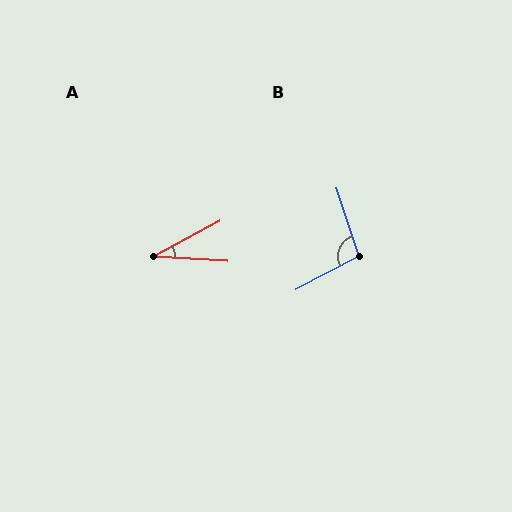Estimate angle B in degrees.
Approximately 100 degrees.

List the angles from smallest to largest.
A (31°), B (100°).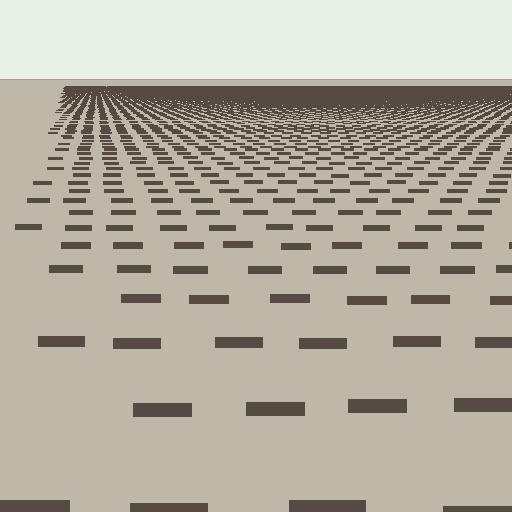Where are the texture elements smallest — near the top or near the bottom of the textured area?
Near the top.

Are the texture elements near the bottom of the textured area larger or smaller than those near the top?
Larger. Near the bottom, elements are closer to the viewer and appear at a bigger on-screen size.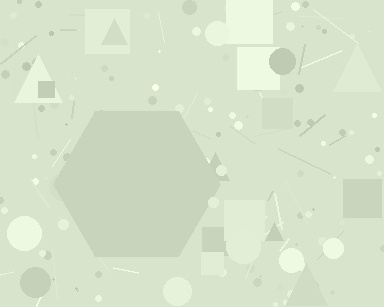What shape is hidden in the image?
A hexagon is hidden in the image.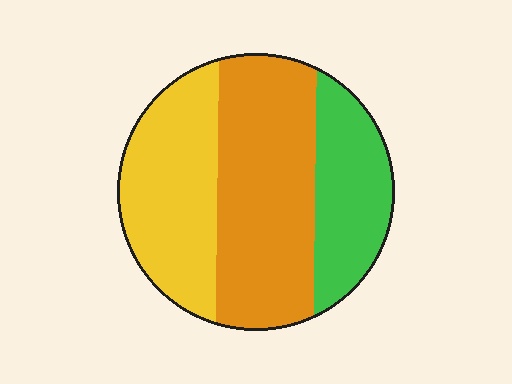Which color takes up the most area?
Orange, at roughly 45%.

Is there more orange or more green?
Orange.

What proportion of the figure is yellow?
Yellow takes up about one third (1/3) of the figure.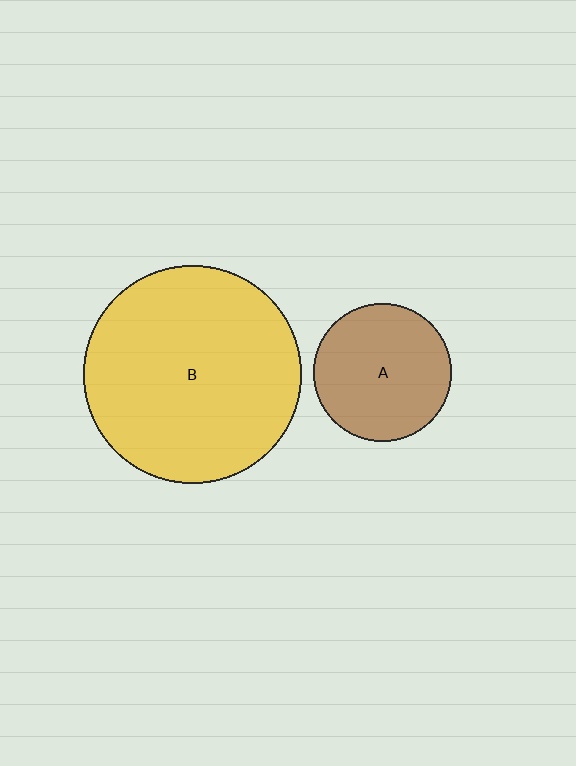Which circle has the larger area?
Circle B (yellow).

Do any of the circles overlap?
No, none of the circles overlap.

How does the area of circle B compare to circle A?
Approximately 2.5 times.